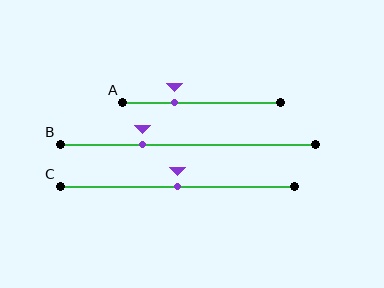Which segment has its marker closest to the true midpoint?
Segment C has its marker closest to the true midpoint.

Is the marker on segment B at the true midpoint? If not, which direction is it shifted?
No, the marker on segment B is shifted to the left by about 18% of the segment length.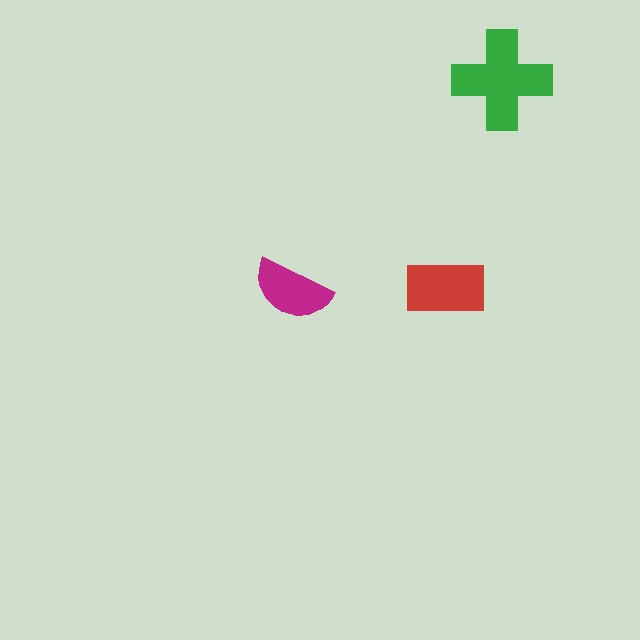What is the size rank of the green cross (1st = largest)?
1st.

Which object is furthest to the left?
The magenta semicircle is leftmost.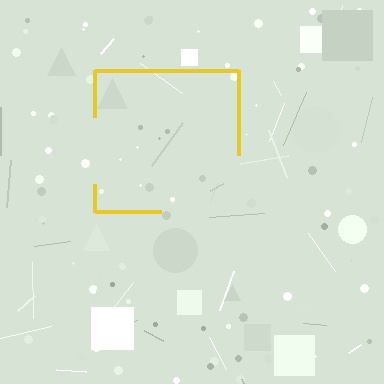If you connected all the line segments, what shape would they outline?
They would outline a square.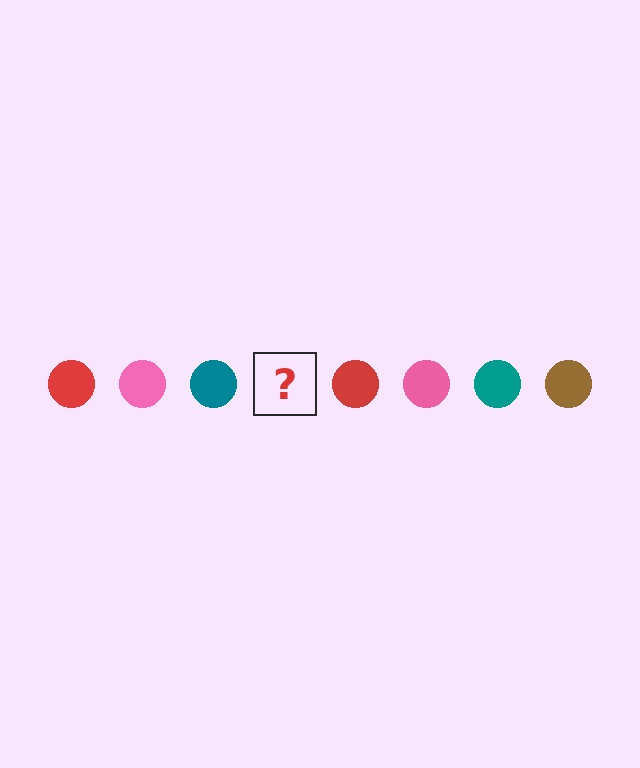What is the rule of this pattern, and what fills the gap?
The rule is that the pattern cycles through red, pink, teal, brown circles. The gap should be filled with a brown circle.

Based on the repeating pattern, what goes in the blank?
The blank should be a brown circle.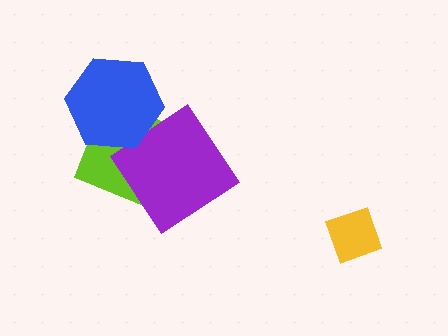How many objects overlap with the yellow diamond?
0 objects overlap with the yellow diamond.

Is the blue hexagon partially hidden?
No, no other shape covers it.